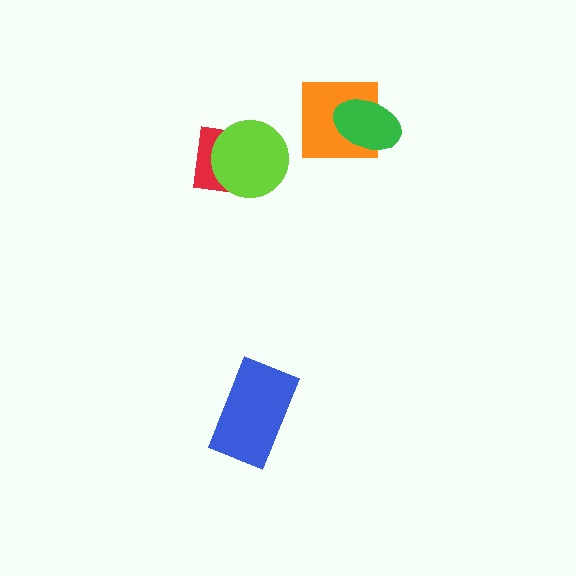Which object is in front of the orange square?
The green ellipse is in front of the orange square.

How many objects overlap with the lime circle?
1 object overlaps with the lime circle.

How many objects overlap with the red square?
1 object overlaps with the red square.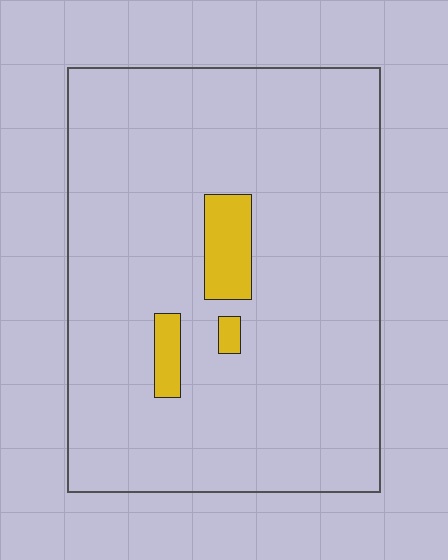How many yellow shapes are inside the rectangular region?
3.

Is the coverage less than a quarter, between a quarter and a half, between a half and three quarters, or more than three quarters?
Less than a quarter.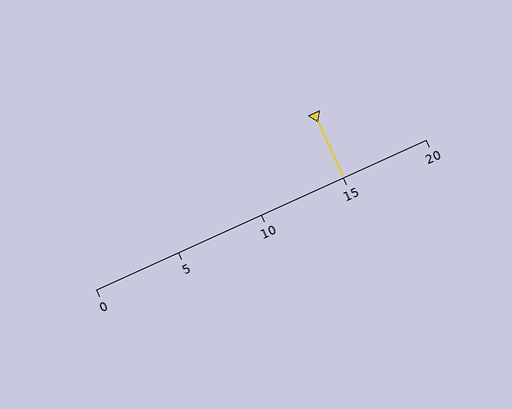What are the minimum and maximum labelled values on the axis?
The axis runs from 0 to 20.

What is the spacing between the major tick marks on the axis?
The major ticks are spaced 5 apart.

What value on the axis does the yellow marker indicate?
The marker indicates approximately 15.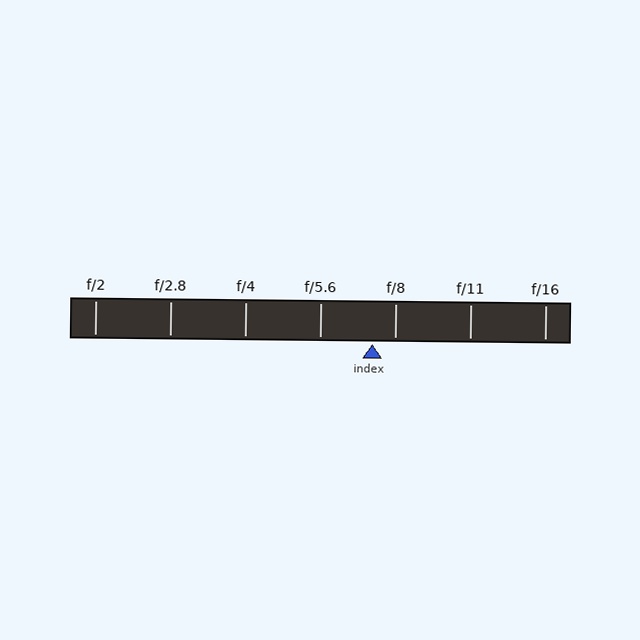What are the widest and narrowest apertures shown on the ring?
The widest aperture shown is f/2 and the narrowest is f/16.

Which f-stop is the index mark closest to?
The index mark is closest to f/8.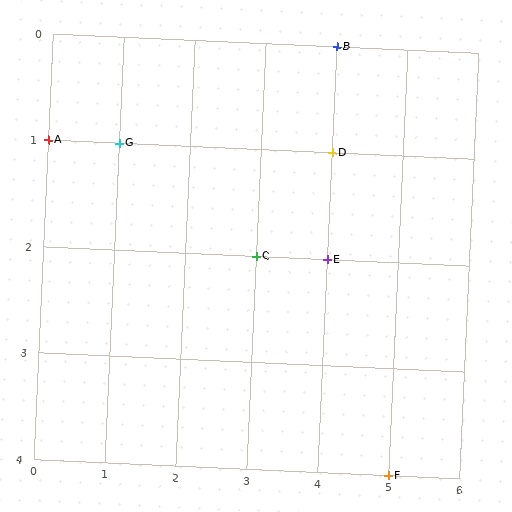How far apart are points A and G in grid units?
Points A and G are 1 column apart.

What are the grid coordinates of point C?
Point C is at grid coordinates (3, 2).